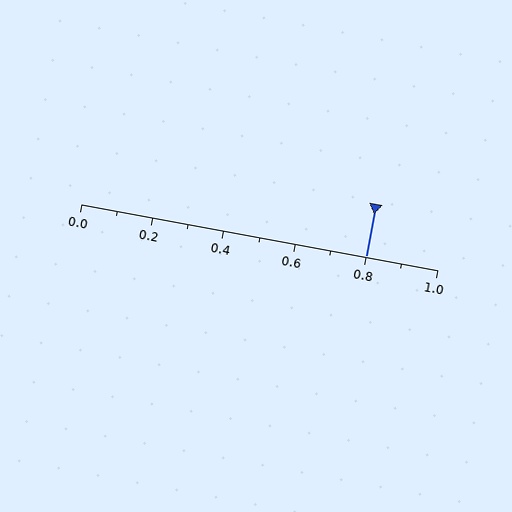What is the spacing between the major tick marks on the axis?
The major ticks are spaced 0.2 apart.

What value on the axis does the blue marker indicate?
The marker indicates approximately 0.8.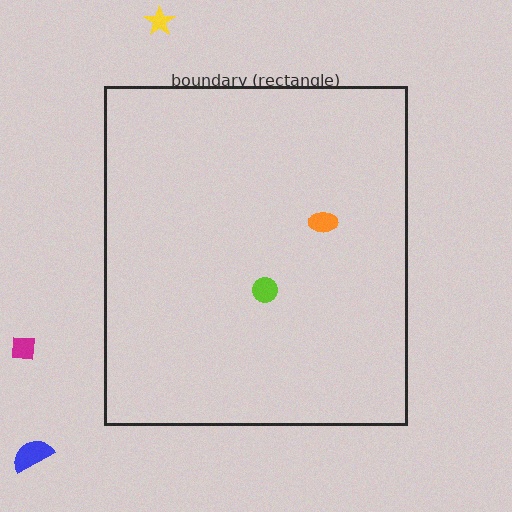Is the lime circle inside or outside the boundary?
Inside.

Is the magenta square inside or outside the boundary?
Outside.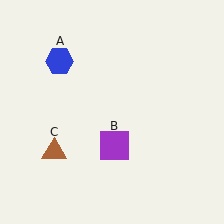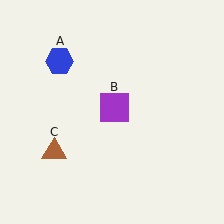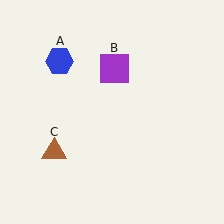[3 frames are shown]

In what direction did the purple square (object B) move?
The purple square (object B) moved up.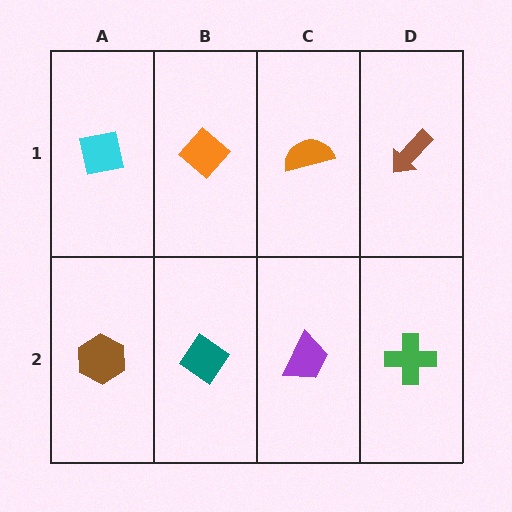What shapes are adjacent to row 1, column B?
A teal diamond (row 2, column B), a cyan square (row 1, column A), an orange semicircle (row 1, column C).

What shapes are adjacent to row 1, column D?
A green cross (row 2, column D), an orange semicircle (row 1, column C).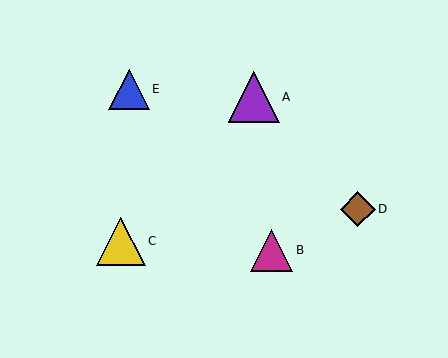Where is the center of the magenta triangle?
The center of the magenta triangle is at (271, 250).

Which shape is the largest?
The purple triangle (labeled A) is the largest.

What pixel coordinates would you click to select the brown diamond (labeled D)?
Click at (358, 209) to select the brown diamond D.